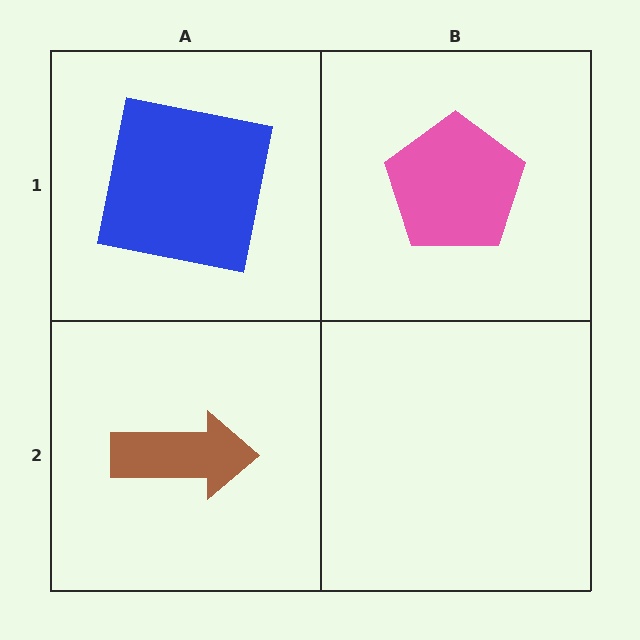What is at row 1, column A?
A blue square.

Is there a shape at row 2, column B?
No, that cell is empty.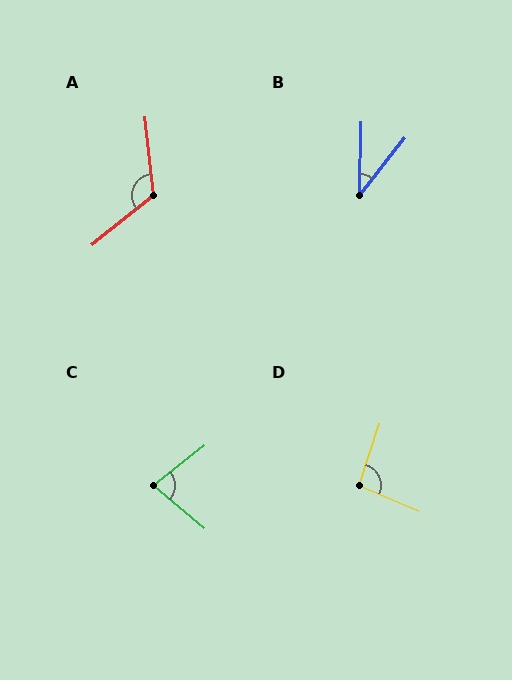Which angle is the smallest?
B, at approximately 37 degrees.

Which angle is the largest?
A, at approximately 123 degrees.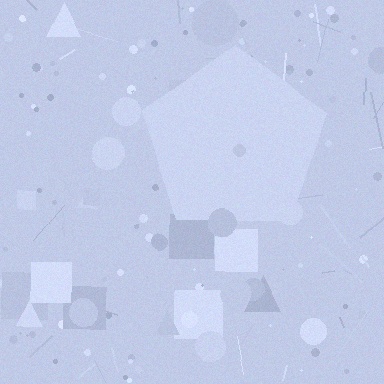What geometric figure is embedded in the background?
A pentagon is embedded in the background.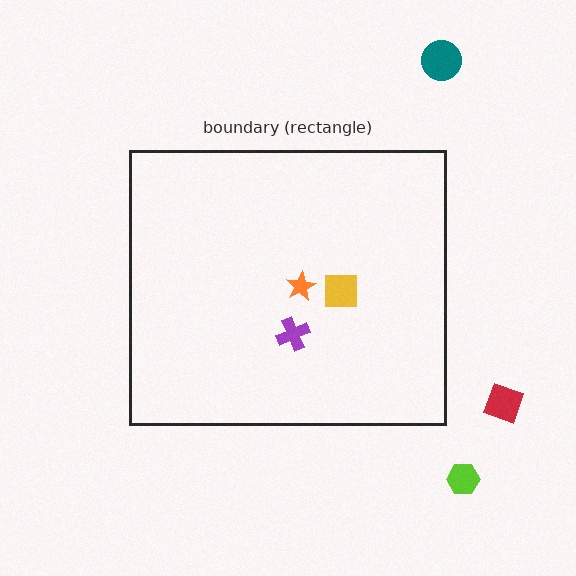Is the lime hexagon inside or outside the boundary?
Outside.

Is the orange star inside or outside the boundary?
Inside.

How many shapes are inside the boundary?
3 inside, 3 outside.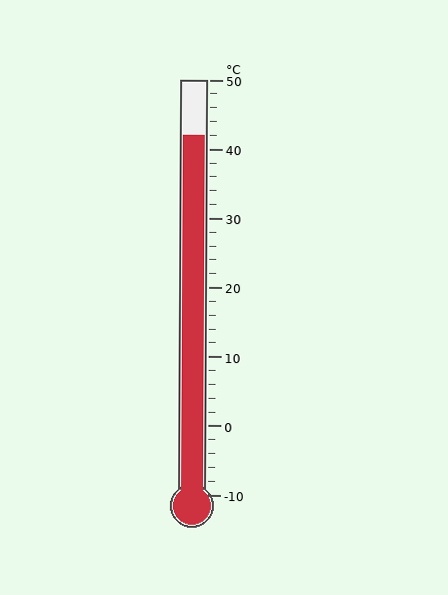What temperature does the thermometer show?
The thermometer shows approximately 42°C.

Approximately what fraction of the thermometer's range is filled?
The thermometer is filled to approximately 85% of its range.